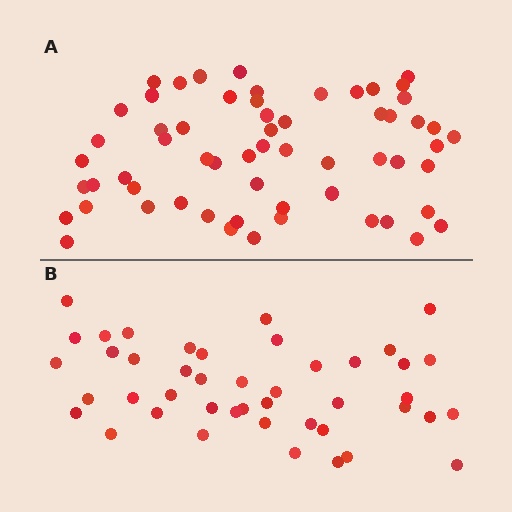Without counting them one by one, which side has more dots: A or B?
Region A (the top region) has more dots.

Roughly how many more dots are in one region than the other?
Region A has approximately 15 more dots than region B.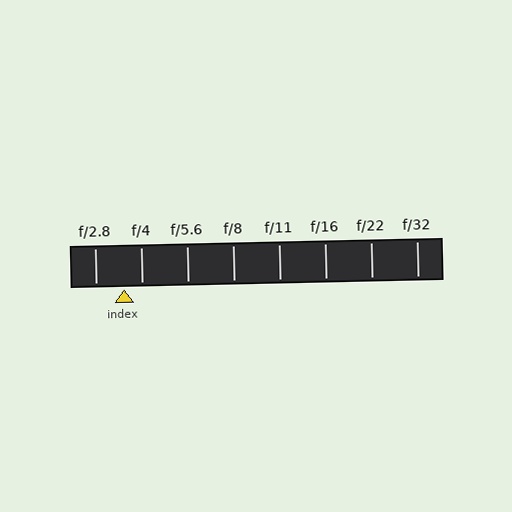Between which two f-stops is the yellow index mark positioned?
The index mark is between f/2.8 and f/4.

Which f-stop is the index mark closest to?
The index mark is closest to f/4.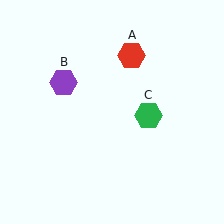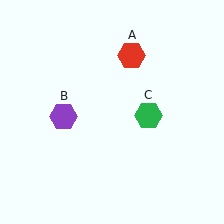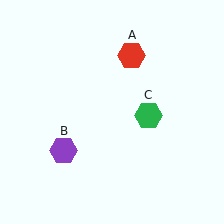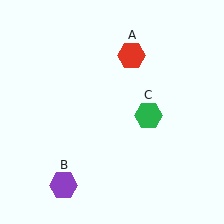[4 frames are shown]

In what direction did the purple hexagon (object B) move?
The purple hexagon (object B) moved down.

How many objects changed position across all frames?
1 object changed position: purple hexagon (object B).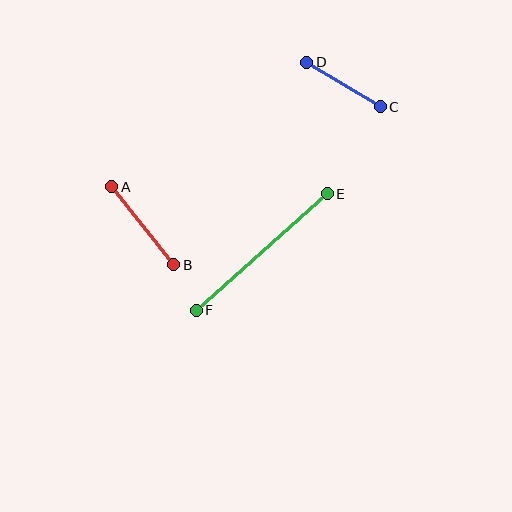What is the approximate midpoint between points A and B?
The midpoint is at approximately (143, 226) pixels.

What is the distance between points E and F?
The distance is approximately 175 pixels.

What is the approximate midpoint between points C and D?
The midpoint is at approximately (344, 85) pixels.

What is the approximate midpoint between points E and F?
The midpoint is at approximately (262, 252) pixels.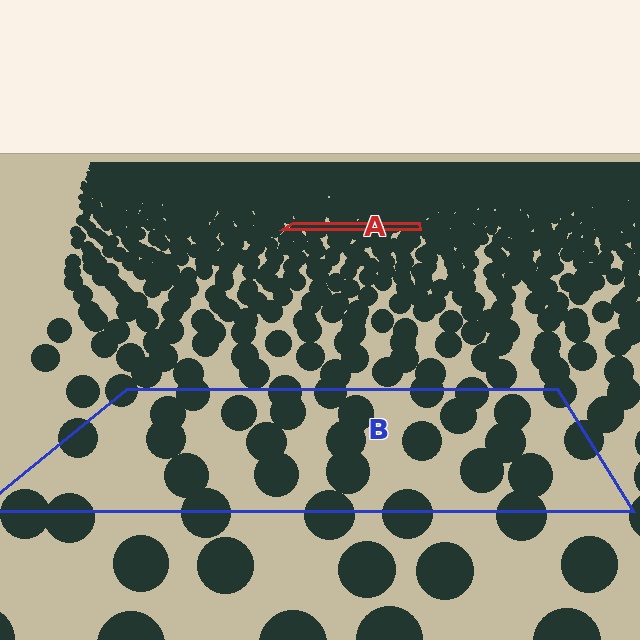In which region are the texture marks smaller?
The texture marks are smaller in region A, because it is farther away.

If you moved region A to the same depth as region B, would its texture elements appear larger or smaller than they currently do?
They would appear larger. At a closer depth, the same texture elements are projected at a bigger on-screen size.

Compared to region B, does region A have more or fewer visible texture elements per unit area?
Region A has more texture elements per unit area — they are packed more densely because it is farther away.